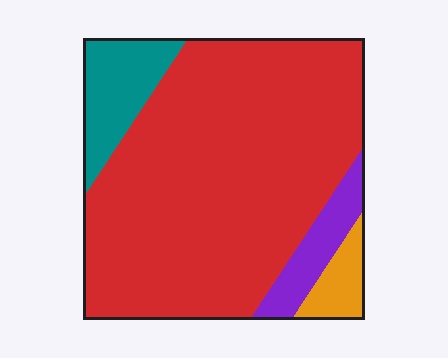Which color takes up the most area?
Red, at roughly 75%.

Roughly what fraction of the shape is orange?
Orange covers 5% of the shape.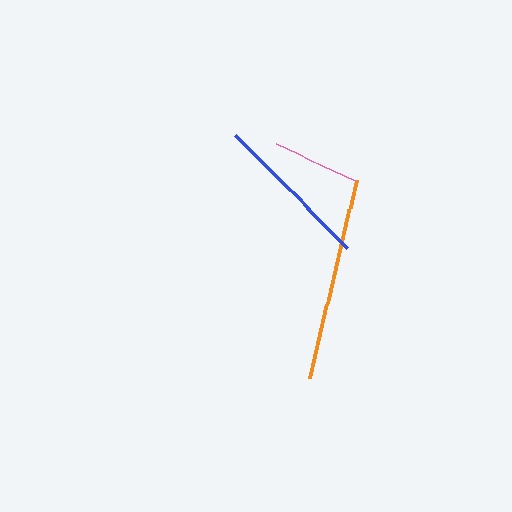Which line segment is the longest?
The orange line is the longest at approximately 203 pixels.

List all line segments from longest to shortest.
From longest to shortest: orange, blue, pink.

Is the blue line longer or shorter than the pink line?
The blue line is longer than the pink line.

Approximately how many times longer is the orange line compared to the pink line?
The orange line is approximately 2.3 times the length of the pink line.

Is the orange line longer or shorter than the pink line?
The orange line is longer than the pink line.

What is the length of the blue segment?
The blue segment is approximately 160 pixels long.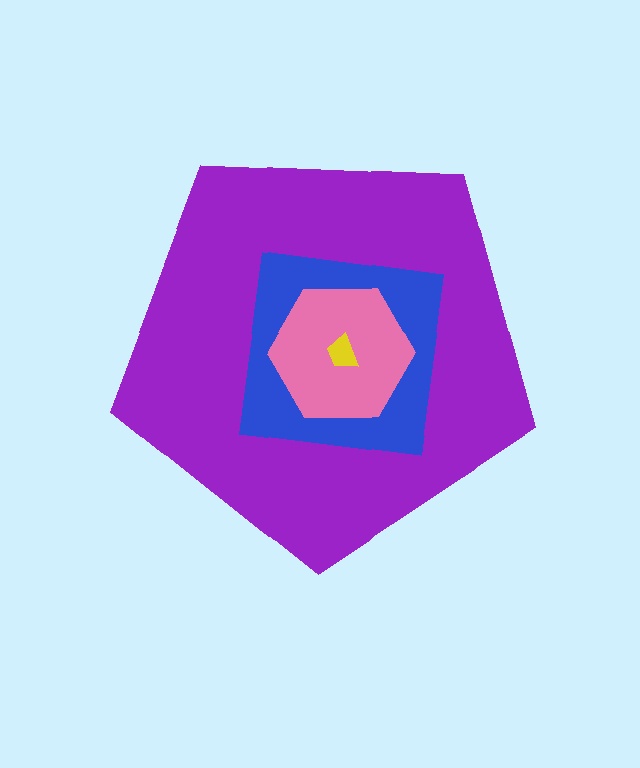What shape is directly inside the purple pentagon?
The blue square.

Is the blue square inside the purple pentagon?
Yes.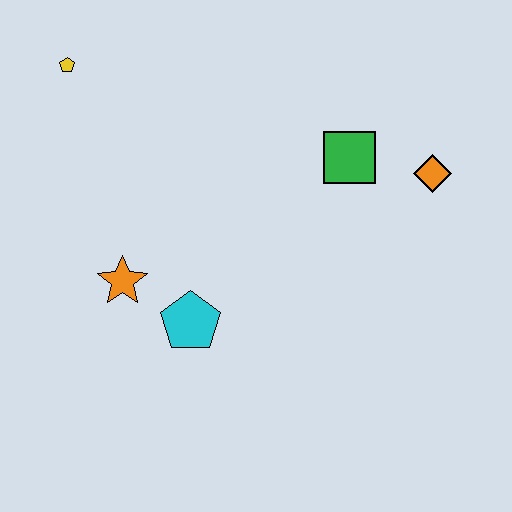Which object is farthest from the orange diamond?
The yellow pentagon is farthest from the orange diamond.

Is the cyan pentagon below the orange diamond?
Yes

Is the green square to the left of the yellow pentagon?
No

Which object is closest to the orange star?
The cyan pentagon is closest to the orange star.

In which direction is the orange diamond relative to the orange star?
The orange diamond is to the right of the orange star.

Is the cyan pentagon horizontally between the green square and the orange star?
Yes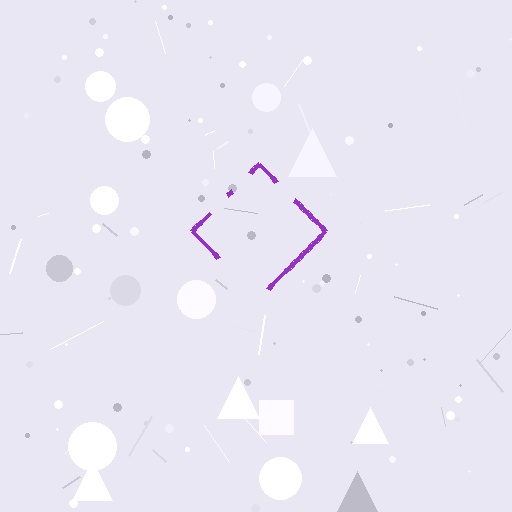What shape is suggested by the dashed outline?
The dashed outline suggests a diamond.